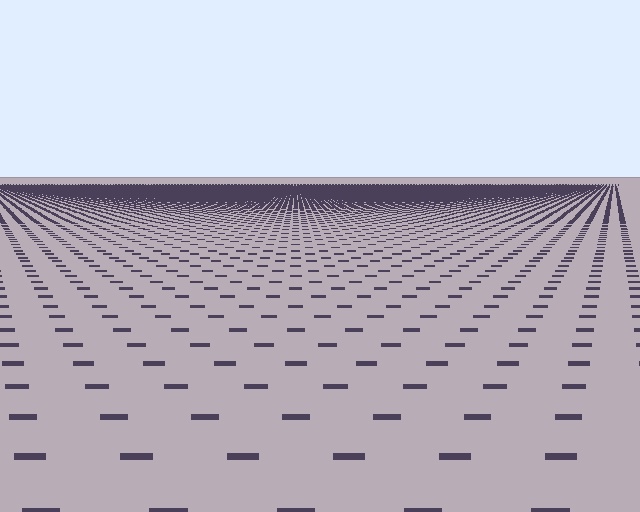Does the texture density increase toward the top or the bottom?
Density increases toward the top.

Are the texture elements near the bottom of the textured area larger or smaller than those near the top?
Larger. Near the bottom, elements are closer to the viewer and appear at a bigger on-screen size.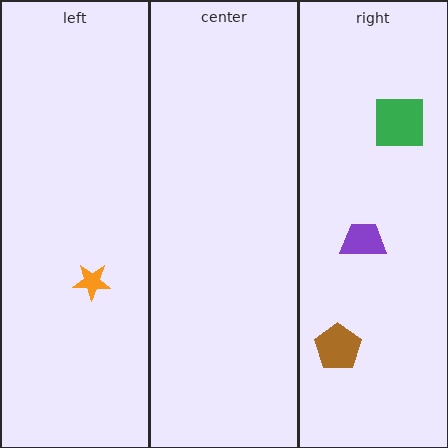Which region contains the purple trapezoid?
The right region.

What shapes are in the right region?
The purple trapezoid, the green square, the brown pentagon.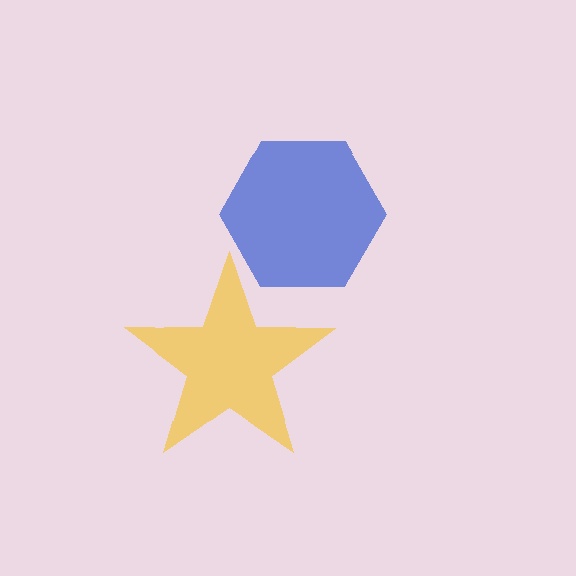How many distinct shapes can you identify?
There are 2 distinct shapes: a yellow star, a blue hexagon.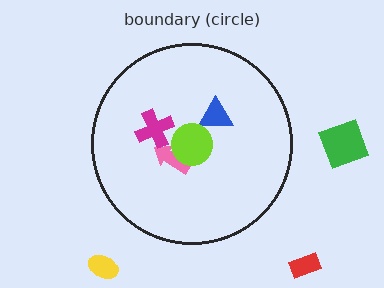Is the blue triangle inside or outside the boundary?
Inside.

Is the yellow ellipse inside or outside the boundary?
Outside.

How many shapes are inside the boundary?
4 inside, 3 outside.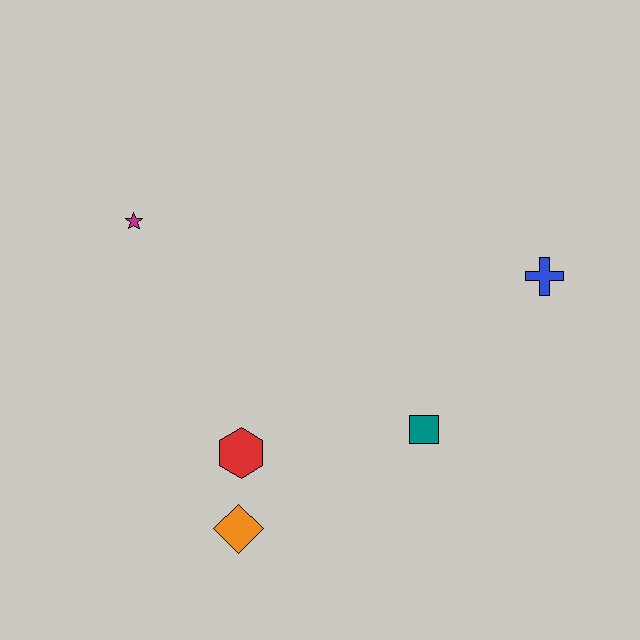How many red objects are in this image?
There is 1 red object.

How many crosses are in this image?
There is 1 cross.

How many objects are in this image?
There are 5 objects.